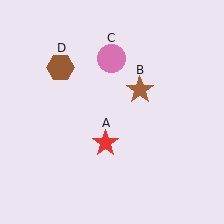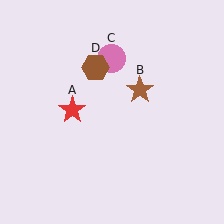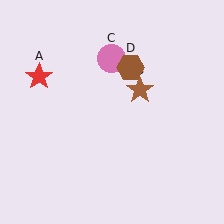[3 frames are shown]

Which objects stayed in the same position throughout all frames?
Brown star (object B) and pink circle (object C) remained stationary.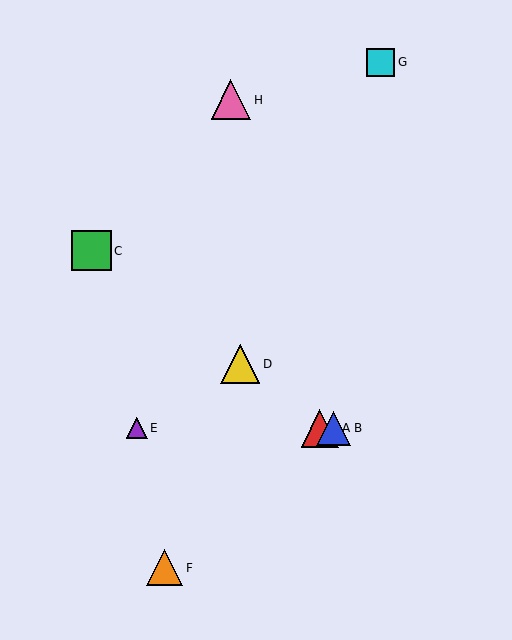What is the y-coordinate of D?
Object D is at y≈364.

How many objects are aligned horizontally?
3 objects (A, B, E) are aligned horizontally.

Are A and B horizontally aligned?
Yes, both are at y≈428.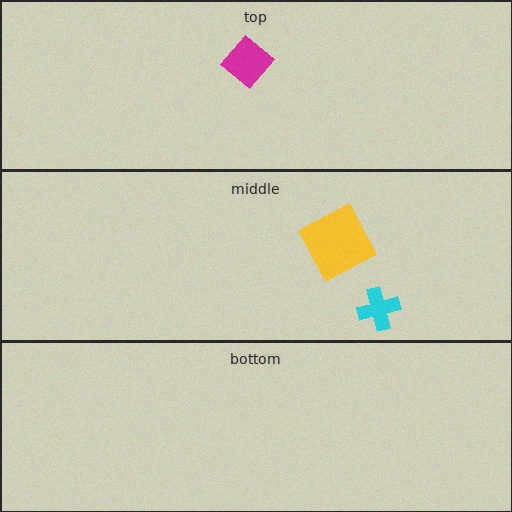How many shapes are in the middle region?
2.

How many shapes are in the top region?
1.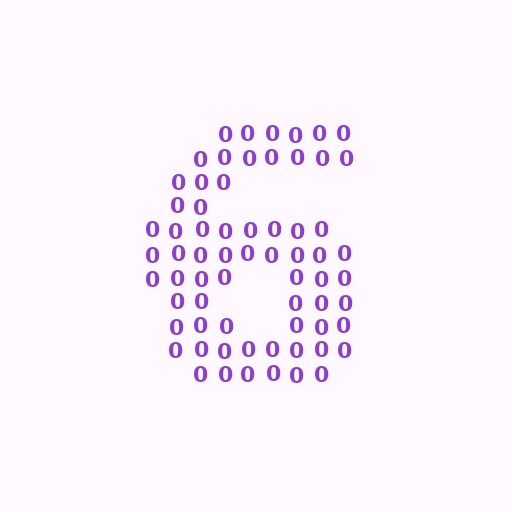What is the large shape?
The large shape is the digit 6.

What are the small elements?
The small elements are digit 0's.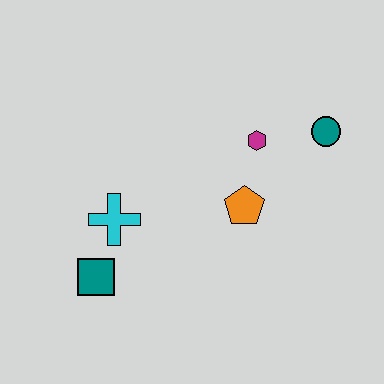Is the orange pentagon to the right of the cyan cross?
Yes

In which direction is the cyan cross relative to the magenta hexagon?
The cyan cross is to the left of the magenta hexagon.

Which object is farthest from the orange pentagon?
The teal square is farthest from the orange pentagon.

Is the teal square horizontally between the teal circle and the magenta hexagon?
No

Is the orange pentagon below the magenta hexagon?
Yes